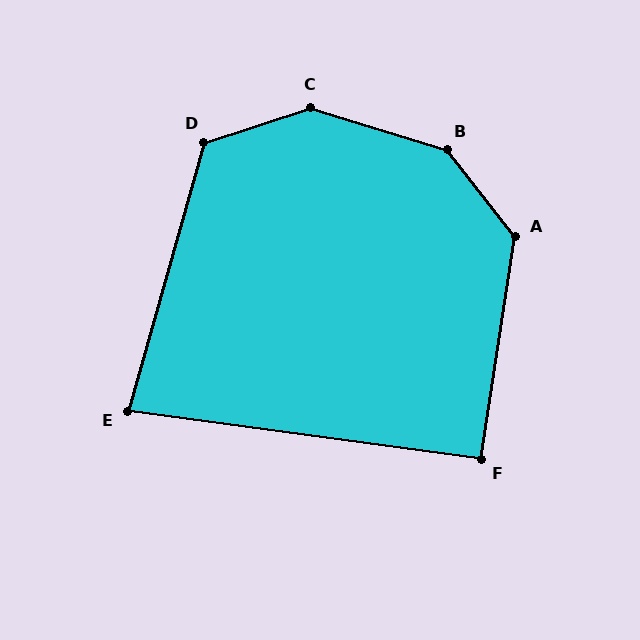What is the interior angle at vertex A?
Approximately 133 degrees (obtuse).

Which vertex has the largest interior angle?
B, at approximately 145 degrees.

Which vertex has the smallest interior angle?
E, at approximately 82 degrees.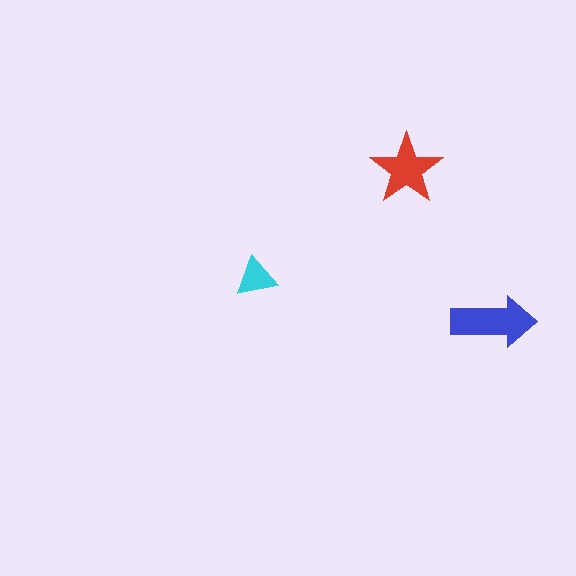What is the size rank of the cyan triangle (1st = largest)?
3rd.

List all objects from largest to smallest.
The blue arrow, the red star, the cyan triangle.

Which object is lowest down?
The blue arrow is bottommost.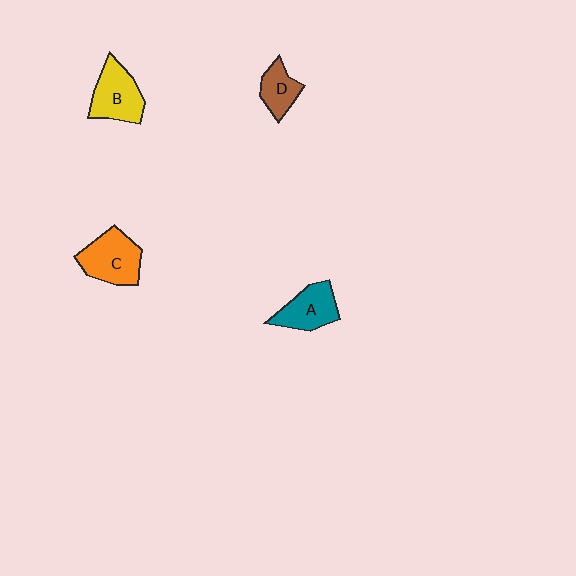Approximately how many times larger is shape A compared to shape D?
Approximately 1.4 times.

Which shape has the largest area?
Shape C (orange).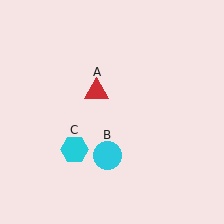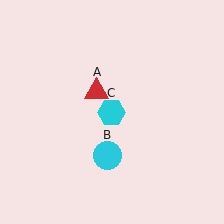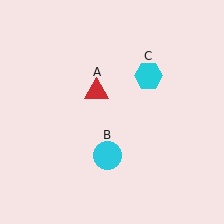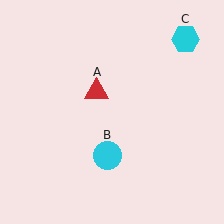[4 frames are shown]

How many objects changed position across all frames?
1 object changed position: cyan hexagon (object C).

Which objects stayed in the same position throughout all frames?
Red triangle (object A) and cyan circle (object B) remained stationary.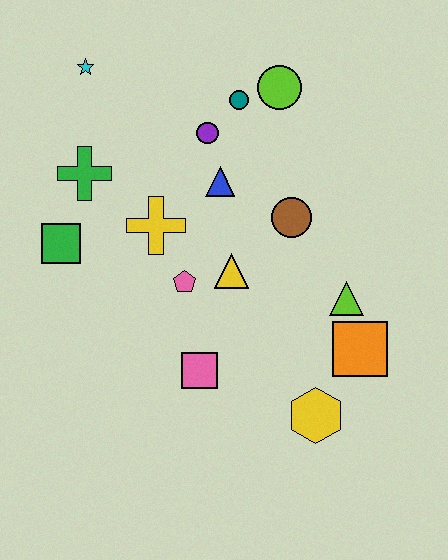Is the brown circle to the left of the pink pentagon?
No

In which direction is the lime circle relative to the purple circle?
The lime circle is to the right of the purple circle.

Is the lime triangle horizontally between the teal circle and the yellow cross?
No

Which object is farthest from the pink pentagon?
The cyan star is farthest from the pink pentagon.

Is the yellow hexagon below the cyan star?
Yes